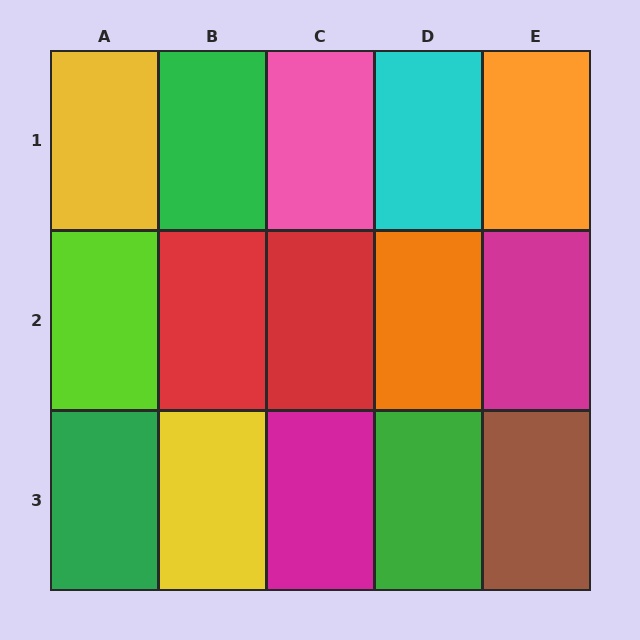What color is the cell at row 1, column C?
Pink.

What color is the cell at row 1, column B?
Green.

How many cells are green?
3 cells are green.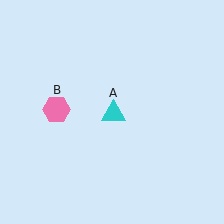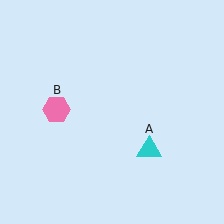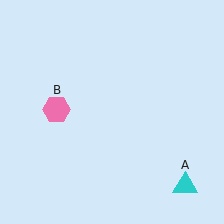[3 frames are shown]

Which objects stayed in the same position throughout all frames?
Pink hexagon (object B) remained stationary.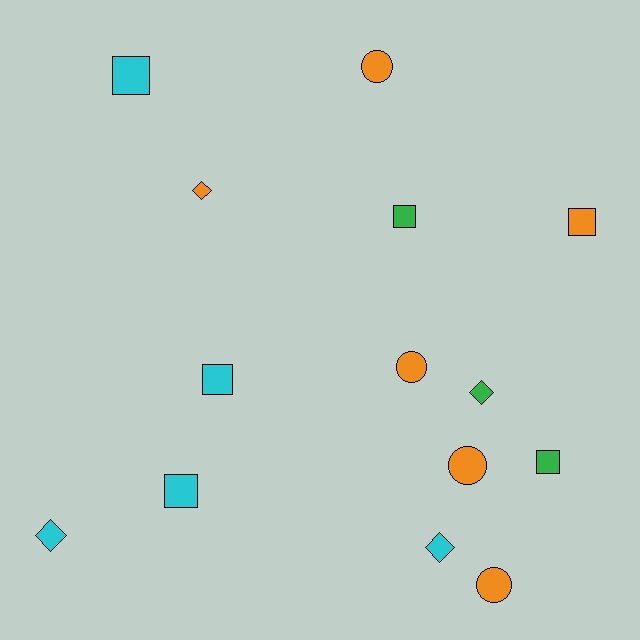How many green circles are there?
There are no green circles.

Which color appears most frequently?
Orange, with 6 objects.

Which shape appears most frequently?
Square, with 6 objects.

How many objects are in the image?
There are 14 objects.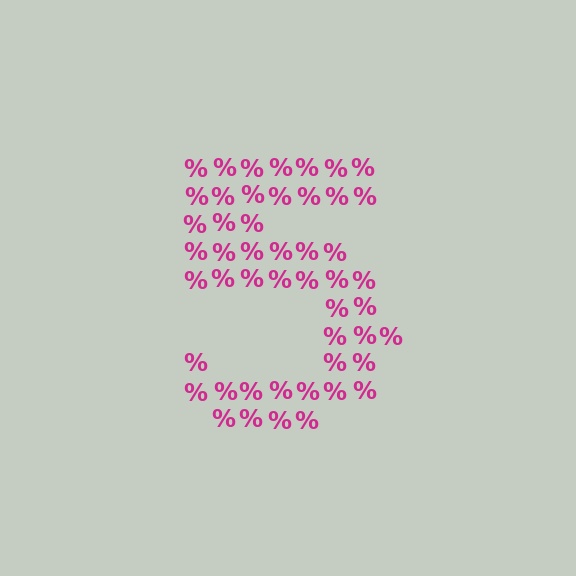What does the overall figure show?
The overall figure shows the digit 5.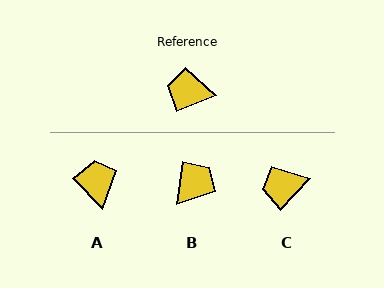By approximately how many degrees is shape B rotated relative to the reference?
Approximately 120 degrees clockwise.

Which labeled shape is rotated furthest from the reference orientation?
B, about 120 degrees away.